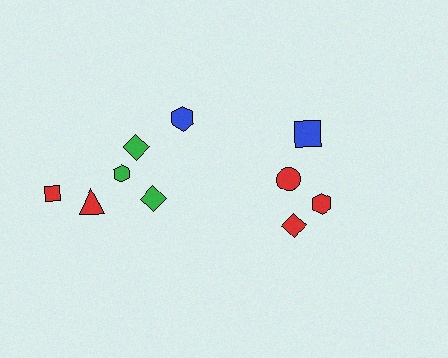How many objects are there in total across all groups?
There are 10 objects.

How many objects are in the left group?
There are 6 objects.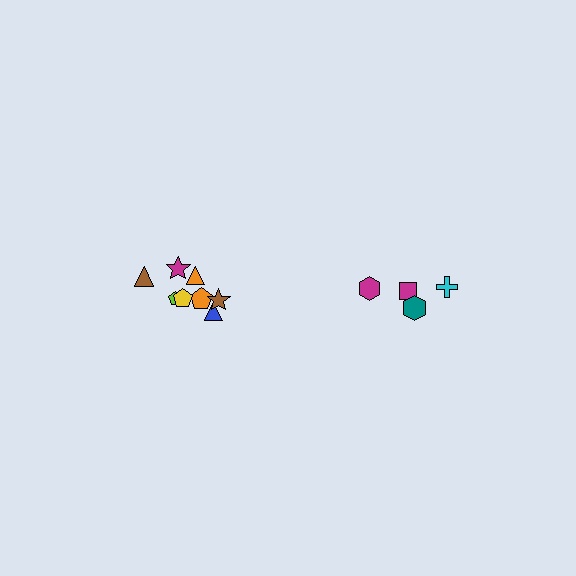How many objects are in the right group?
There are 4 objects.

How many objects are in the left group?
There are 8 objects.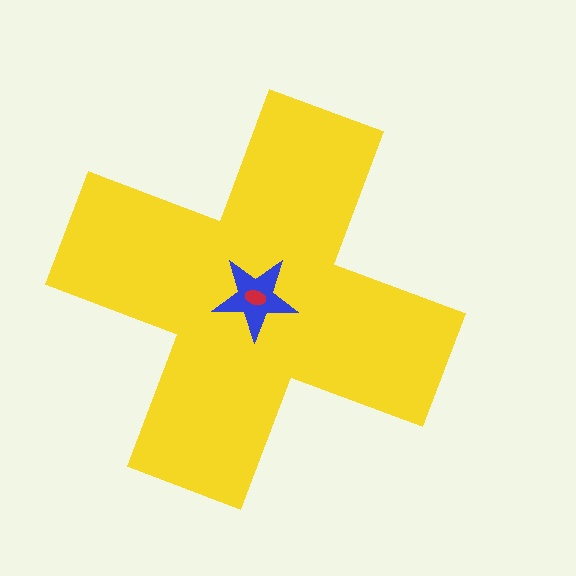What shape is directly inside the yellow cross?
The blue star.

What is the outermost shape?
The yellow cross.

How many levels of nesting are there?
3.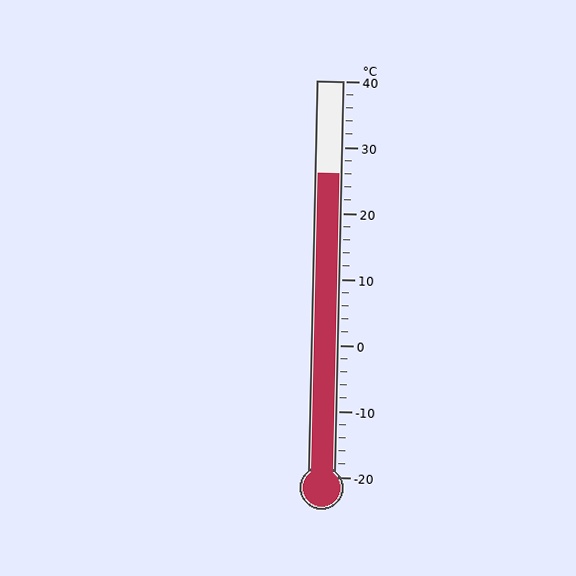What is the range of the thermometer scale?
The thermometer scale ranges from -20°C to 40°C.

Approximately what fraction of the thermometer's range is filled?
The thermometer is filled to approximately 75% of its range.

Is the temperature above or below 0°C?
The temperature is above 0°C.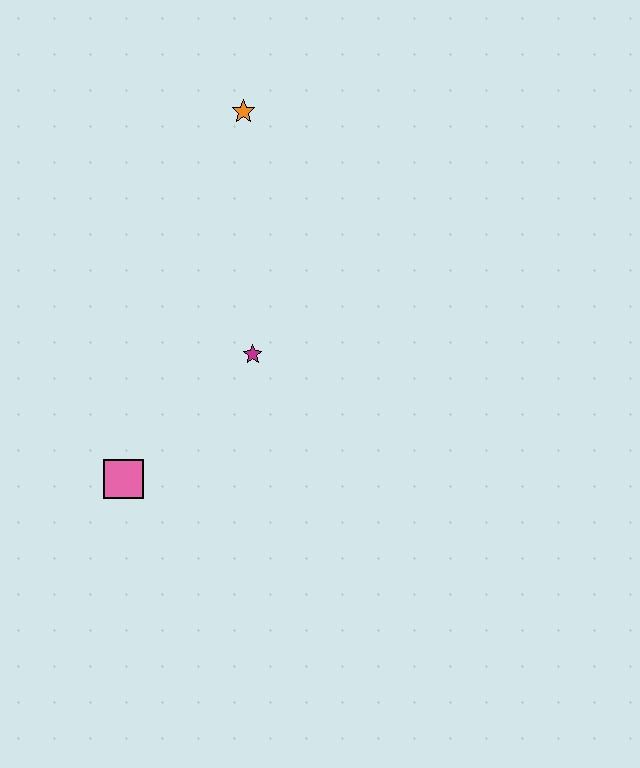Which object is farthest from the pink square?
The orange star is farthest from the pink square.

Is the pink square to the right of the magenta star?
No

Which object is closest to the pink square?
The magenta star is closest to the pink square.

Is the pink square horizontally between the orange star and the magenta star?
No